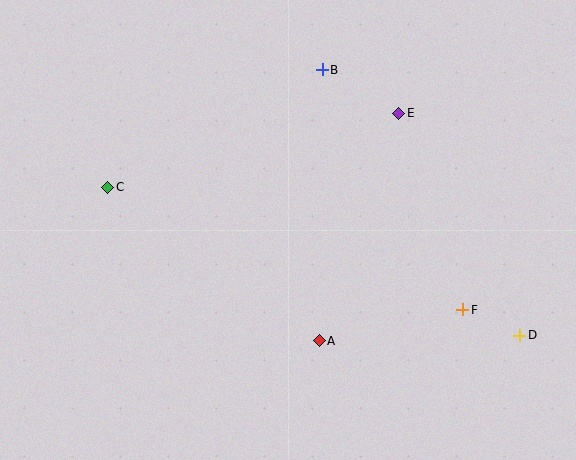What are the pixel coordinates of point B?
Point B is at (322, 70).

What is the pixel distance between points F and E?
The distance between F and E is 207 pixels.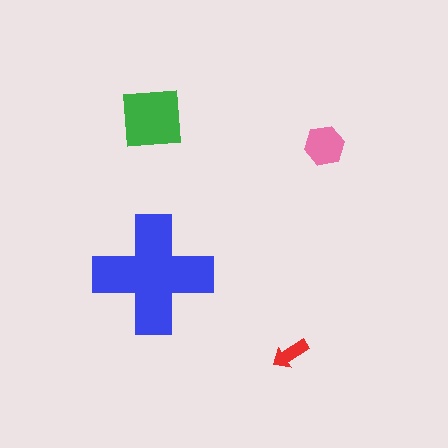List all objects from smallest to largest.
The red arrow, the pink hexagon, the green square, the blue cross.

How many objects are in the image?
There are 4 objects in the image.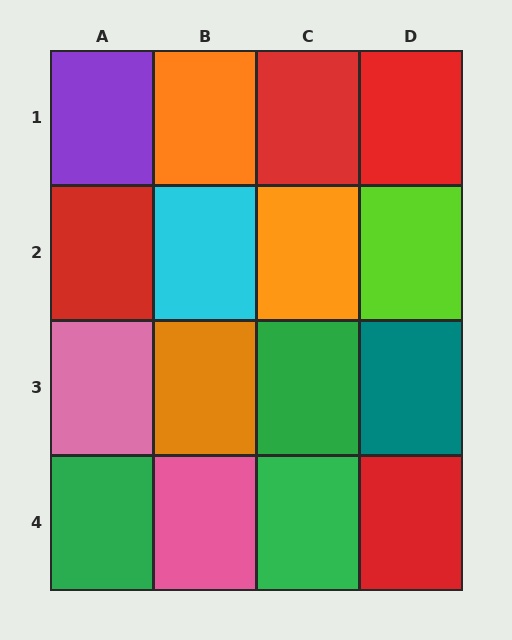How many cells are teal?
1 cell is teal.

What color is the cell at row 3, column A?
Pink.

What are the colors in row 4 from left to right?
Green, pink, green, red.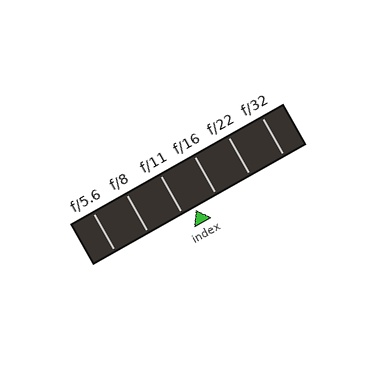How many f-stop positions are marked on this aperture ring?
There are 6 f-stop positions marked.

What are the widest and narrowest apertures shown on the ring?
The widest aperture shown is f/5.6 and the narrowest is f/32.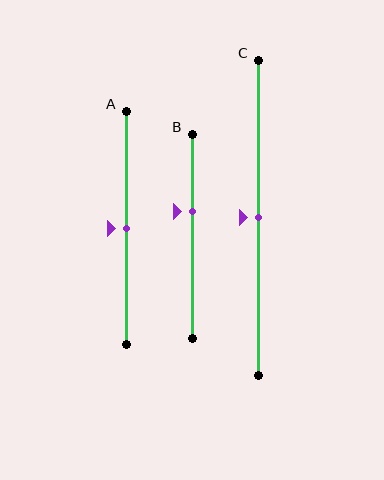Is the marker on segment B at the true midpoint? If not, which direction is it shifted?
No, the marker on segment B is shifted upward by about 12% of the segment length.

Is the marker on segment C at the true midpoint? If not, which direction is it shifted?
Yes, the marker on segment C is at the true midpoint.